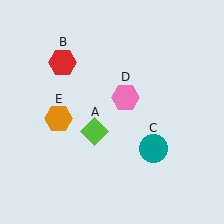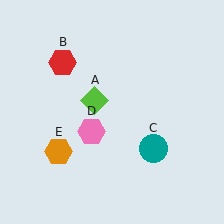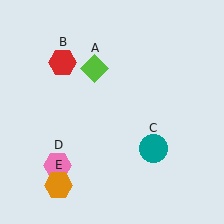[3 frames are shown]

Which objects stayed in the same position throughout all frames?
Red hexagon (object B) and teal circle (object C) remained stationary.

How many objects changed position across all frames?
3 objects changed position: lime diamond (object A), pink hexagon (object D), orange hexagon (object E).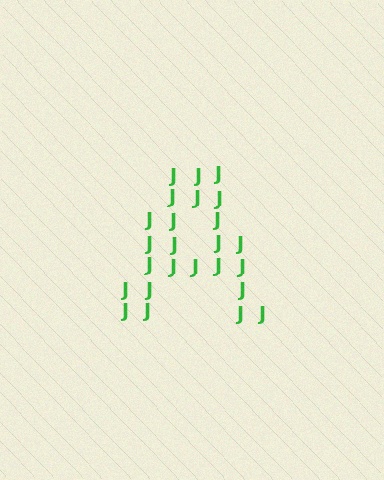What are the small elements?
The small elements are letter J's.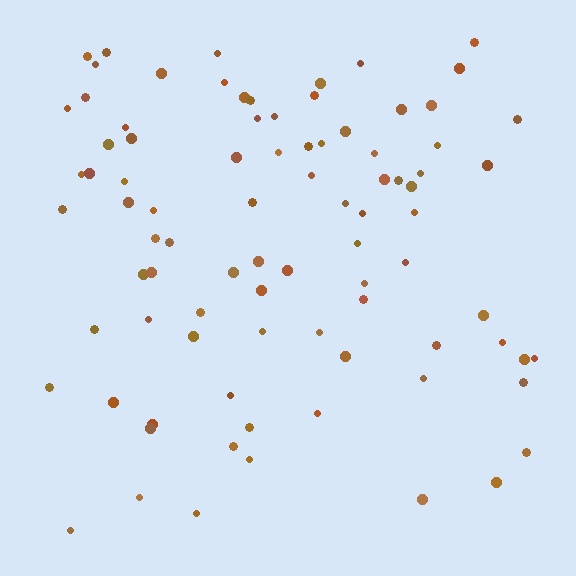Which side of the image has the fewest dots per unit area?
The bottom.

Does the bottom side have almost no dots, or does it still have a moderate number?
Still a moderate number, just noticeably fewer than the top.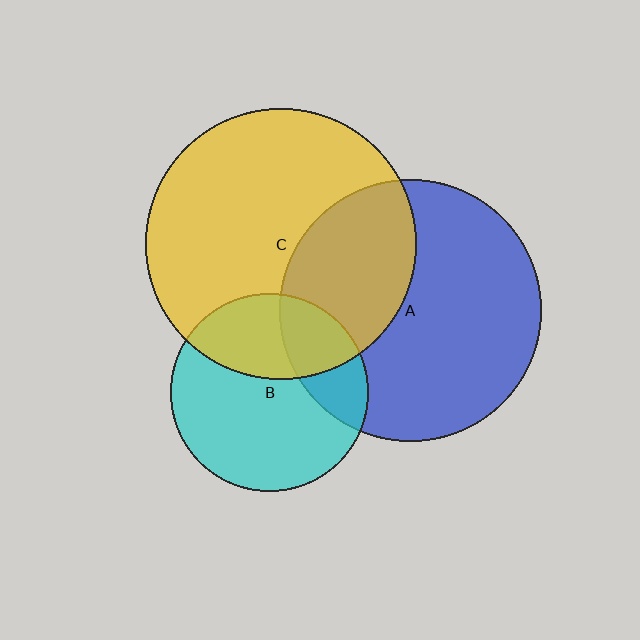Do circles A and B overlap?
Yes.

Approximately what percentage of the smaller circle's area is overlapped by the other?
Approximately 25%.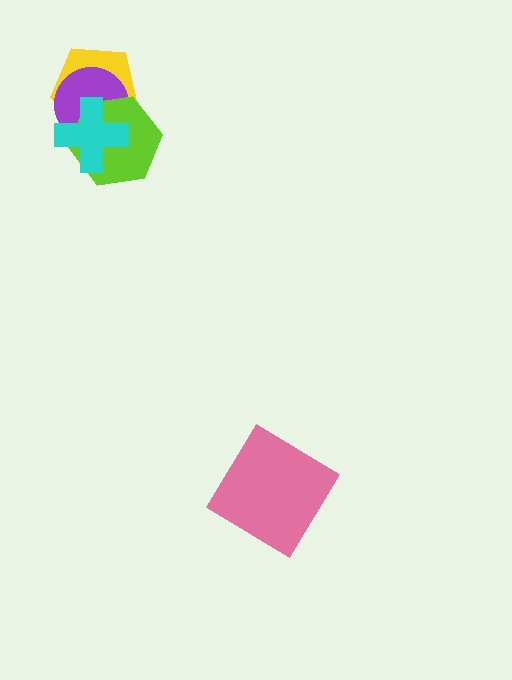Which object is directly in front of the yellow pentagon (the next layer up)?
The purple circle is directly in front of the yellow pentagon.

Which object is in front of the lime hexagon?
The cyan cross is in front of the lime hexagon.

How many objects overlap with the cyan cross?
3 objects overlap with the cyan cross.